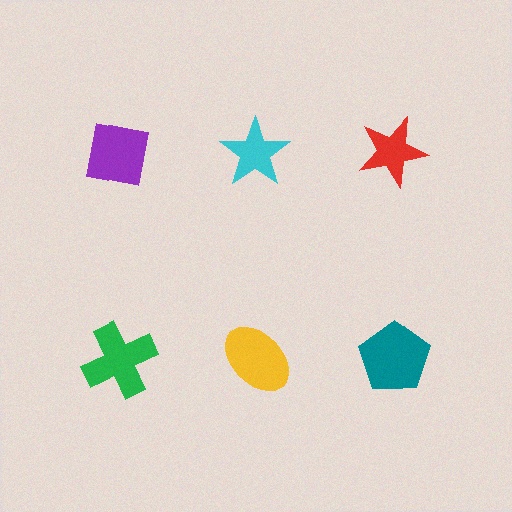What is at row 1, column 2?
A cyan star.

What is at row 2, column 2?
A yellow ellipse.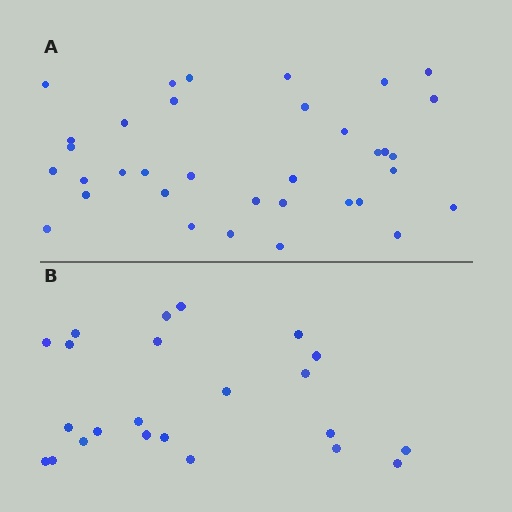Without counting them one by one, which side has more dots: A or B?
Region A (the top region) has more dots.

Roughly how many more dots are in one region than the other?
Region A has roughly 12 or so more dots than region B.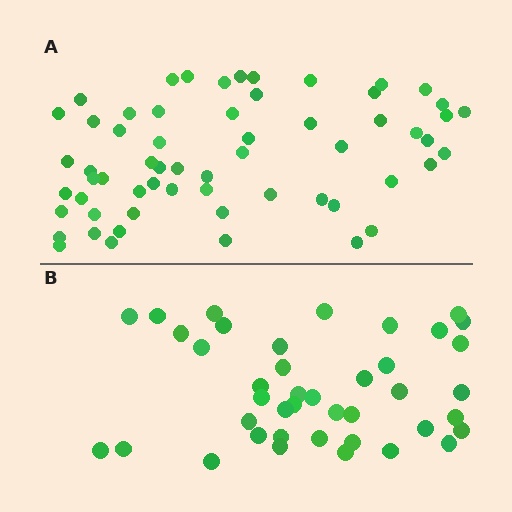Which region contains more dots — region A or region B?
Region A (the top region) has more dots.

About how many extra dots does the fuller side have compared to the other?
Region A has approximately 20 more dots than region B.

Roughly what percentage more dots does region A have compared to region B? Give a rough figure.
About 45% more.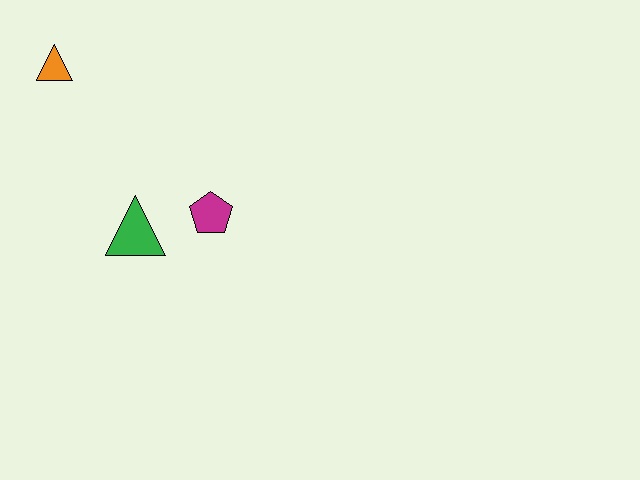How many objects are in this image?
There are 3 objects.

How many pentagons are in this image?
There is 1 pentagon.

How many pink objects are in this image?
There are no pink objects.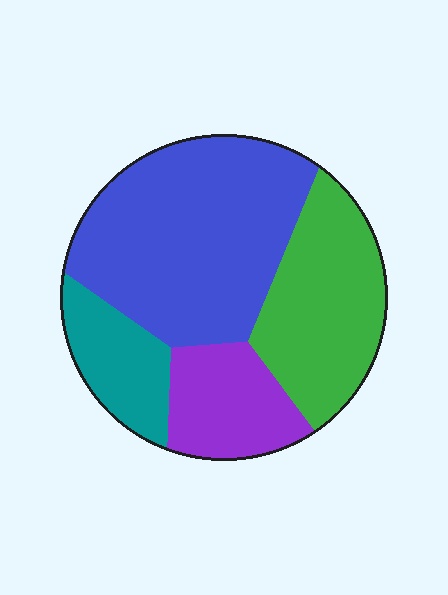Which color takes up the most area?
Blue, at roughly 45%.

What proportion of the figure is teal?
Teal covers 13% of the figure.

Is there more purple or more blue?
Blue.